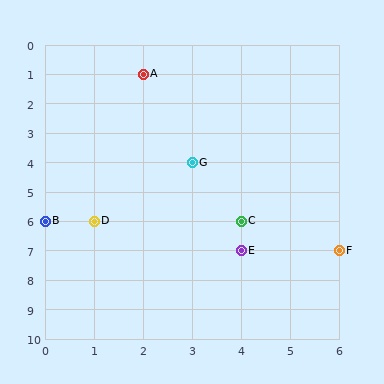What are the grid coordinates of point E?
Point E is at grid coordinates (4, 7).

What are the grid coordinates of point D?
Point D is at grid coordinates (1, 6).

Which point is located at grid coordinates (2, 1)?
Point A is at (2, 1).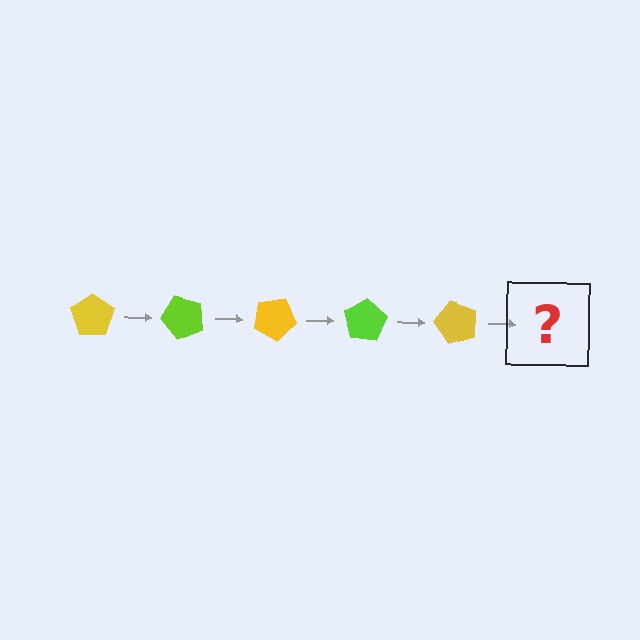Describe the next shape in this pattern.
It should be a lime pentagon, rotated 250 degrees from the start.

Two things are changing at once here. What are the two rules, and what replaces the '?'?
The two rules are that it rotates 50 degrees each step and the color cycles through yellow and lime. The '?' should be a lime pentagon, rotated 250 degrees from the start.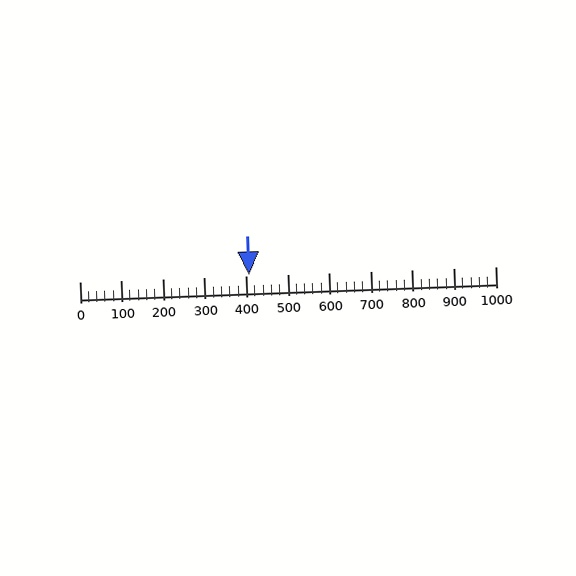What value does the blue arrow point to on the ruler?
The blue arrow points to approximately 407.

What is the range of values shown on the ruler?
The ruler shows values from 0 to 1000.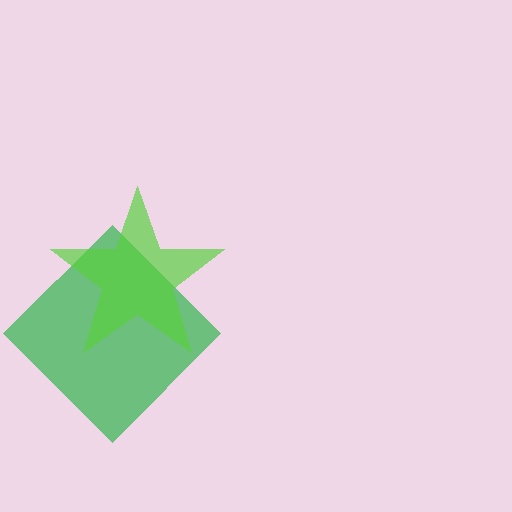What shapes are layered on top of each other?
The layered shapes are: a green diamond, a lime star.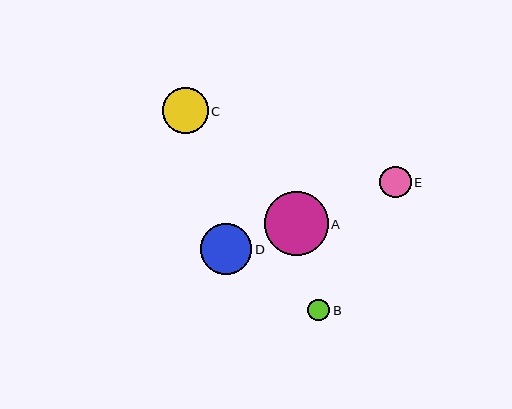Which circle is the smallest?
Circle B is the smallest with a size of approximately 22 pixels.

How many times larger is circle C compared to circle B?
Circle C is approximately 2.1 times the size of circle B.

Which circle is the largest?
Circle A is the largest with a size of approximately 64 pixels.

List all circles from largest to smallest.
From largest to smallest: A, D, C, E, B.